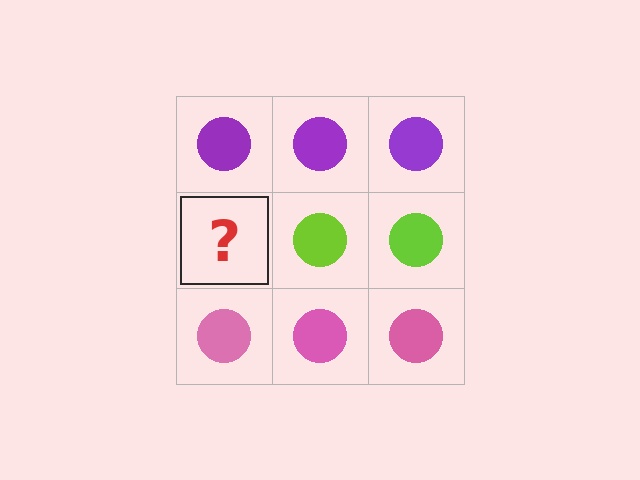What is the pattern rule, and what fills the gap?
The rule is that each row has a consistent color. The gap should be filled with a lime circle.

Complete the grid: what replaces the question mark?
The question mark should be replaced with a lime circle.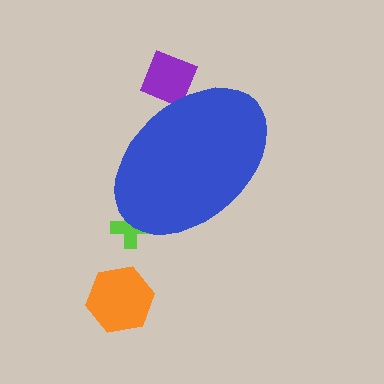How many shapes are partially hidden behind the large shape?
2 shapes are partially hidden.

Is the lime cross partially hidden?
Yes, the lime cross is partially hidden behind the blue ellipse.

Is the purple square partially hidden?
Yes, the purple square is partially hidden behind the blue ellipse.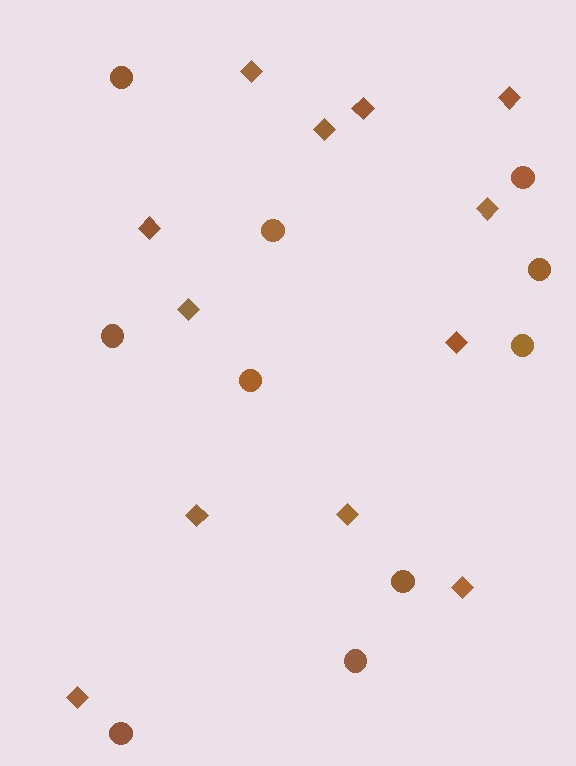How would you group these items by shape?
There are 2 groups: one group of diamonds (12) and one group of circles (10).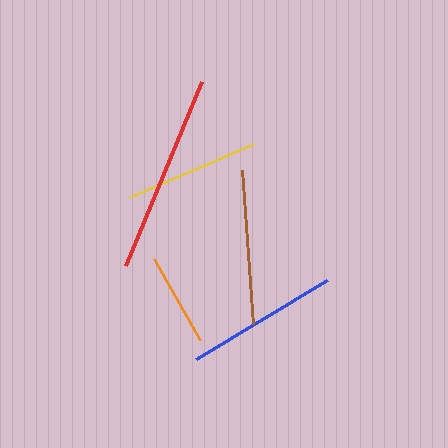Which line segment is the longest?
The red line is the longest at approximately 199 pixels.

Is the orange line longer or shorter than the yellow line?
The yellow line is longer than the orange line.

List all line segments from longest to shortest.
From longest to shortest: red, brown, blue, yellow, orange.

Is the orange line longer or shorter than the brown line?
The brown line is longer than the orange line.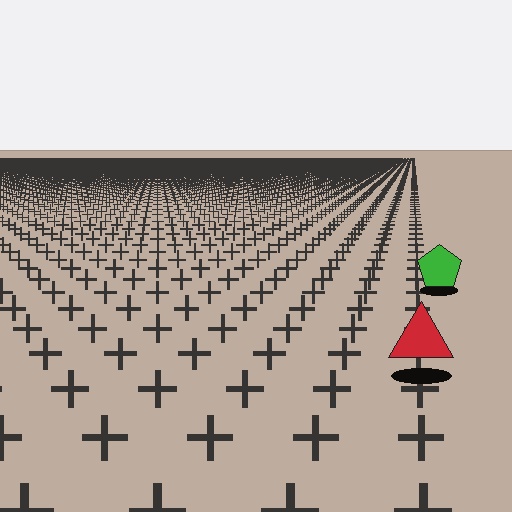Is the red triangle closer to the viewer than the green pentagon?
Yes. The red triangle is closer — you can tell from the texture gradient: the ground texture is coarser near it.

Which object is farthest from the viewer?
The green pentagon is farthest from the viewer. It appears smaller and the ground texture around it is denser.